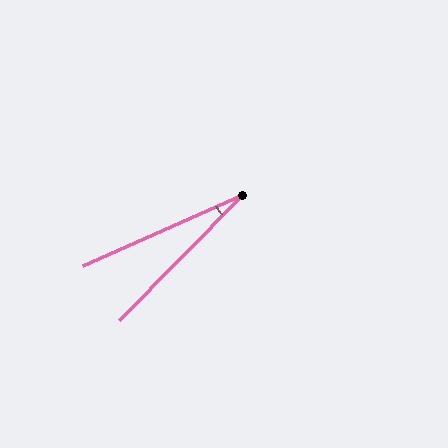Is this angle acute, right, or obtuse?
It is acute.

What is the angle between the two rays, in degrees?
Approximately 22 degrees.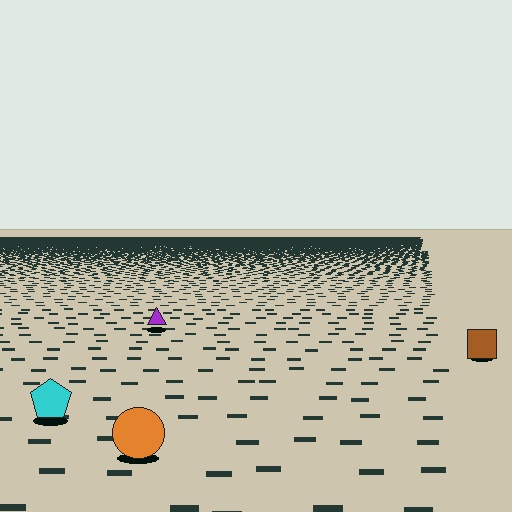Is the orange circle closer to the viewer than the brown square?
Yes. The orange circle is closer — you can tell from the texture gradient: the ground texture is coarser near it.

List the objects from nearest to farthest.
From nearest to farthest: the orange circle, the cyan pentagon, the brown square, the purple triangle.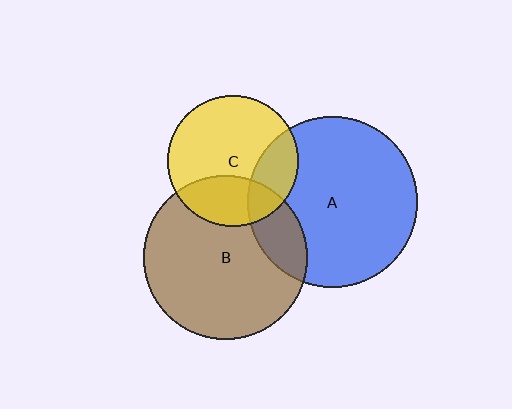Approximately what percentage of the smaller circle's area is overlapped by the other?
Approximately 25%.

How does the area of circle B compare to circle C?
Approximately 1.6 times.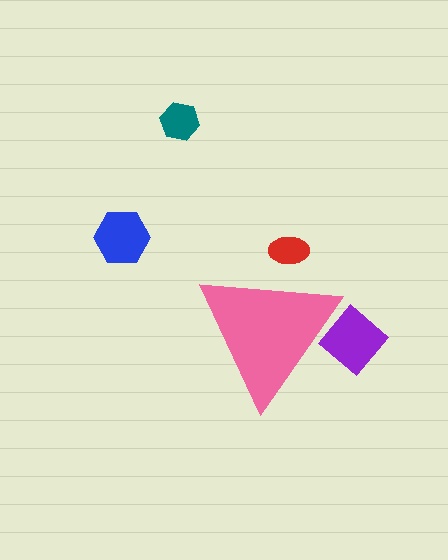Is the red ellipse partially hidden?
Yes, the red ellipse is partially hidden behind the pink triangle.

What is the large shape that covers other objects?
A pink triangle.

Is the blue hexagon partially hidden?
No, the blue hexagon is fully visible.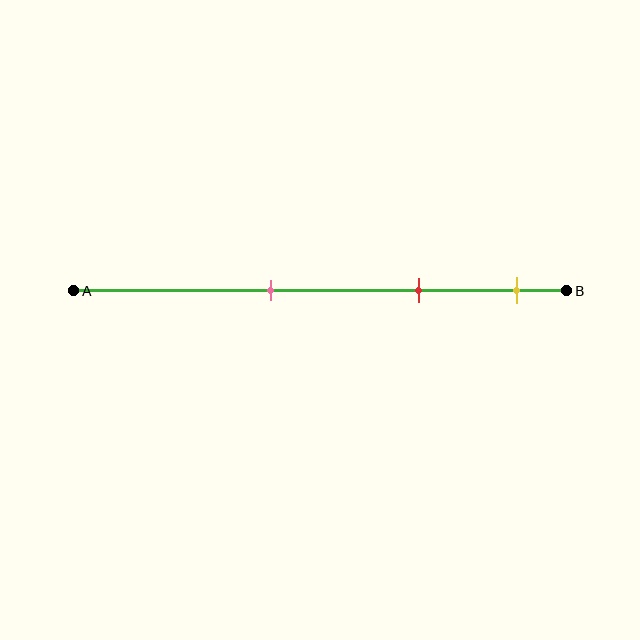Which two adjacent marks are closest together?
The red and yellow marks are the closest adjacent pair.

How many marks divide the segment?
There are 3 marks dividing the segment.